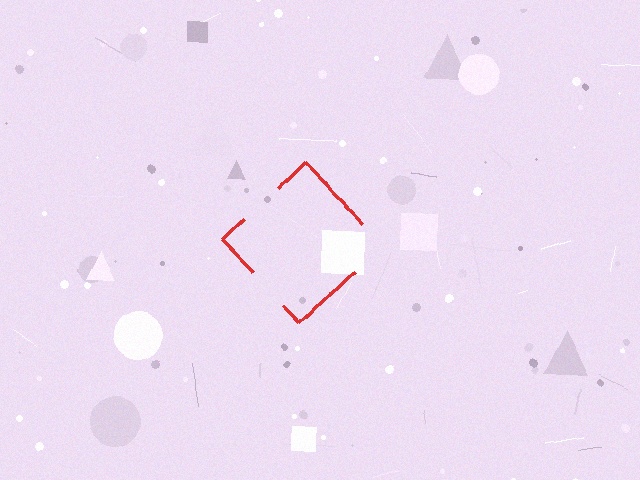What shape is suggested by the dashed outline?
The dashed outline suggests a diamond.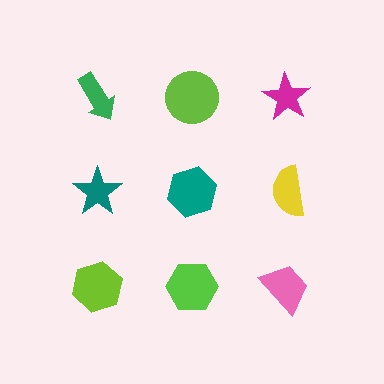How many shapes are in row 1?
3 shapes.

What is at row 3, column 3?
A pink trapezoid.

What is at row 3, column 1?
A lime hexagon.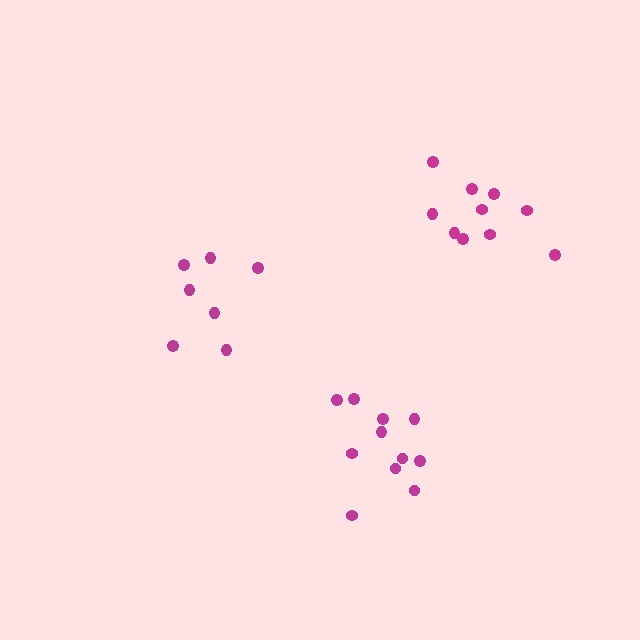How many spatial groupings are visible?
There are 3 spatial groupings.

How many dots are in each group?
Group 1: 11 dots, Group 2: 7 dots, Group 3: 10 dots (28 total).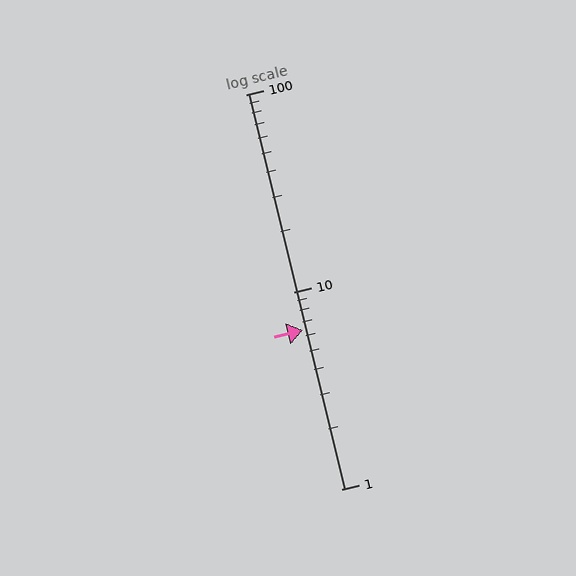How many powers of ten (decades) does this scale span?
The scale spans 2 decades, from 1 to 100.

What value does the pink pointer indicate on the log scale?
The pointer indicates approximately 6.4.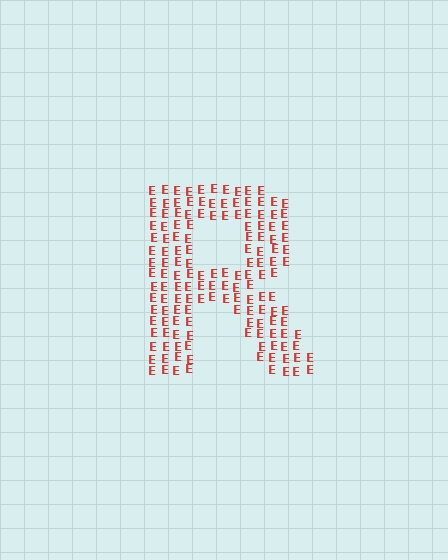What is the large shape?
The large shape is the letter R.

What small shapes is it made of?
It is made of small letter E's.